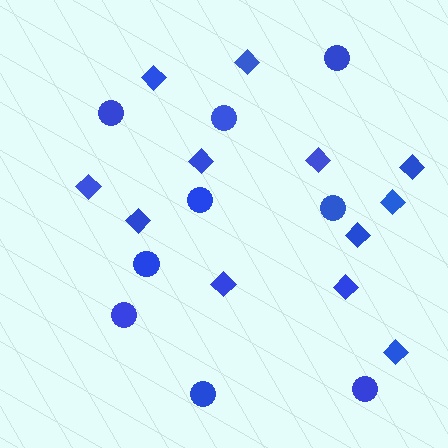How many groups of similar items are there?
There are 2 groups: one group of circles (9) and one group of diamonds (12).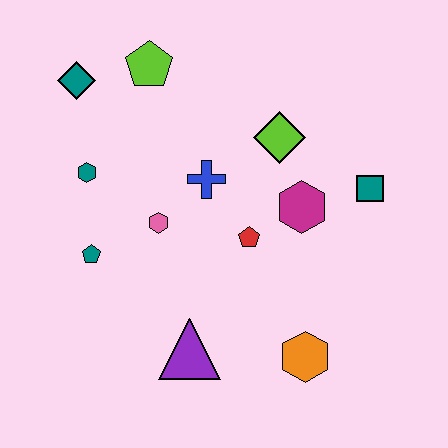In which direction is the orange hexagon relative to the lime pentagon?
The orange hexagon is below the lime pentagon.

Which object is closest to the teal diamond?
The lime pentagon is closest to the teal diamond.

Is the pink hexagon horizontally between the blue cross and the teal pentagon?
Yes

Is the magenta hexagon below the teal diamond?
Yes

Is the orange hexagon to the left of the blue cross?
No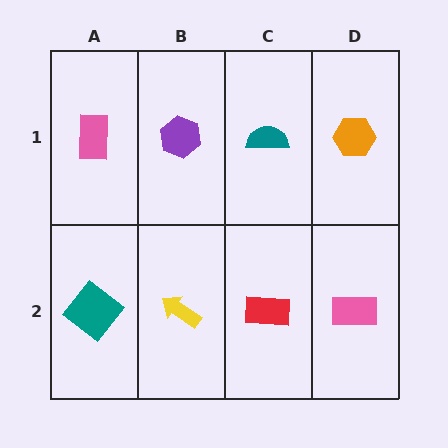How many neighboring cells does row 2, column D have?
2.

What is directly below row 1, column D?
A pink rectangle.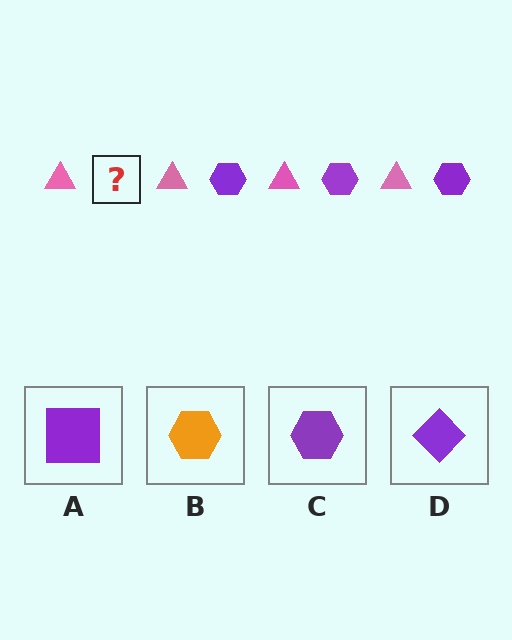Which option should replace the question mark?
Option C.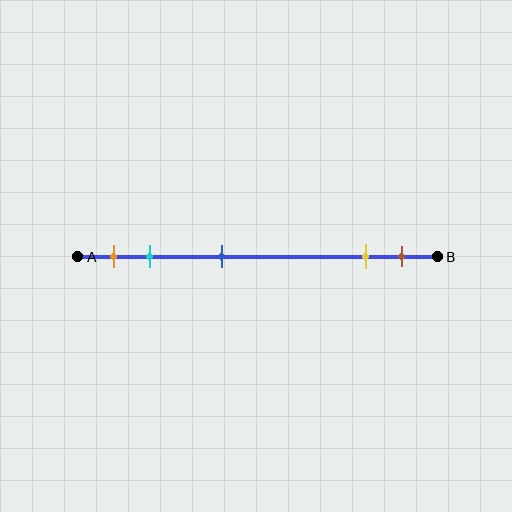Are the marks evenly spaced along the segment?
No, the marks are not evenly spaced.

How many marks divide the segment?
There are 5 marks dividing the segment.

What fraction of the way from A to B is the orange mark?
The orange mark is approximately 10% (0.1) of the way from A to B.